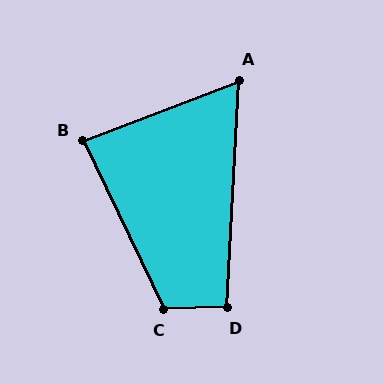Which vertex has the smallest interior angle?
A, at approximately 66 degrees.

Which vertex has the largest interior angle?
C, at approximately 114 degrees.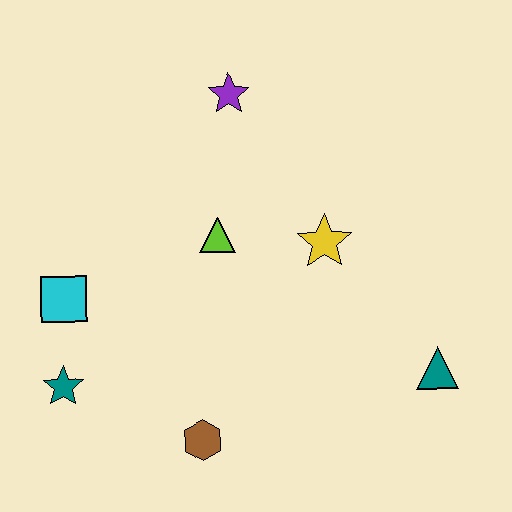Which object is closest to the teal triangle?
The yellow star is closest to the teal triangle.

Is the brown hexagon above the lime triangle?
No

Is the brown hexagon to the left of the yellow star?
Yes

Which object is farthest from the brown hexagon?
The purple star is farthest from the brown hexagon.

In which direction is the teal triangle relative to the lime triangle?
The teal triangle is to the right of the lime triangle.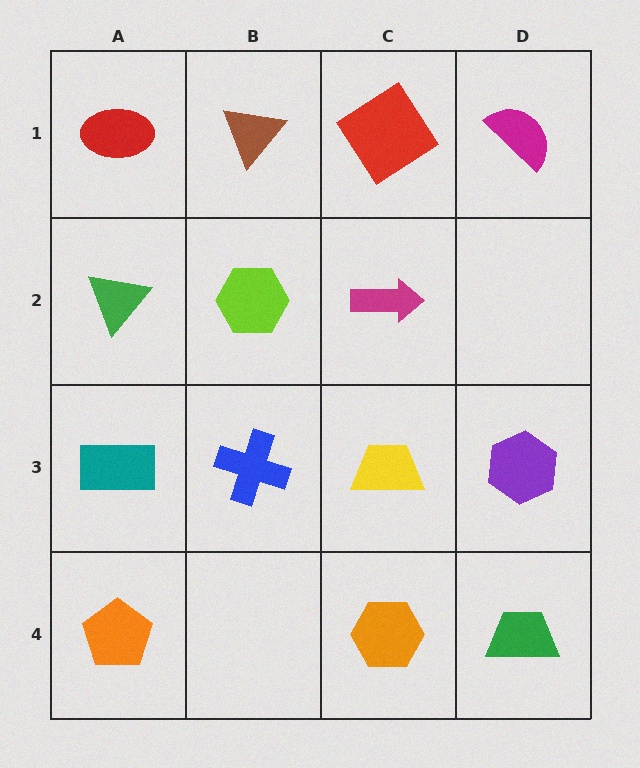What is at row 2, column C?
A magenta arrow.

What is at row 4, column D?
A green trapezoid.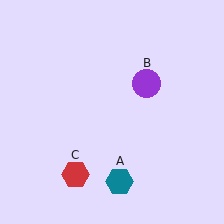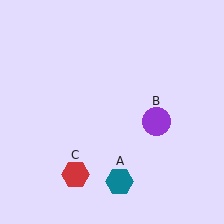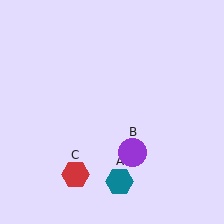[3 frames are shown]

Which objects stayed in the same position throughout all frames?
Teal hexagon (object A) and red hexagon (object C) remained stationary.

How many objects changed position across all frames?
1 object changed position: purple circle (object B).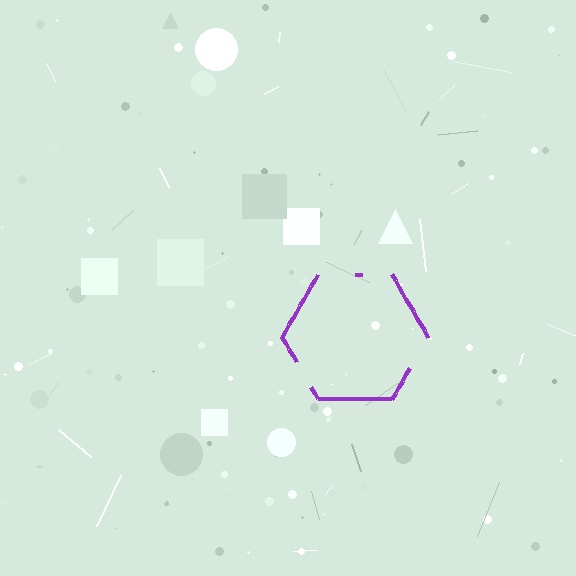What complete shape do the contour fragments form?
The contour fragments form a hexagon.